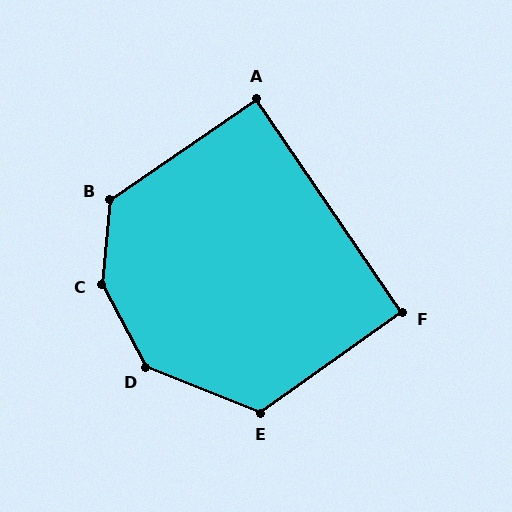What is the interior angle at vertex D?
Approximately 139 degrees (obtuse).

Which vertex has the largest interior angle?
C, at approximately 147 degrees.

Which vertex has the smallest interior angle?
A, at approximately 90 degrees.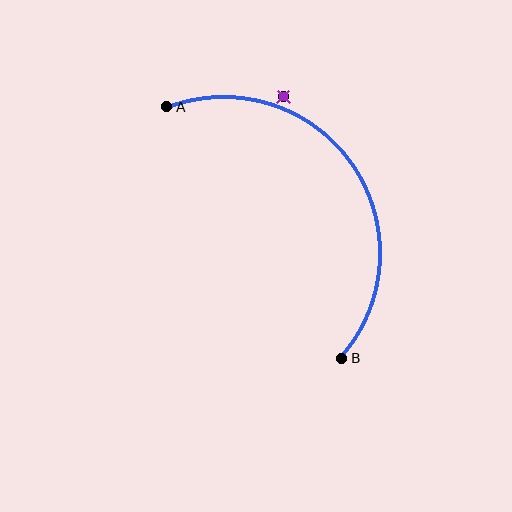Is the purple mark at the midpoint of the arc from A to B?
No — the purple mark does not lie on the arc at all. It sits slightly outside the curve.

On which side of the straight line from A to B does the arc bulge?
The arc bulges above and to the right of the straight line connecting A and B.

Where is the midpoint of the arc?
The arc midpoint is the point on the curve farthest from the straight line joining A and B. It sits above and to the right of that line.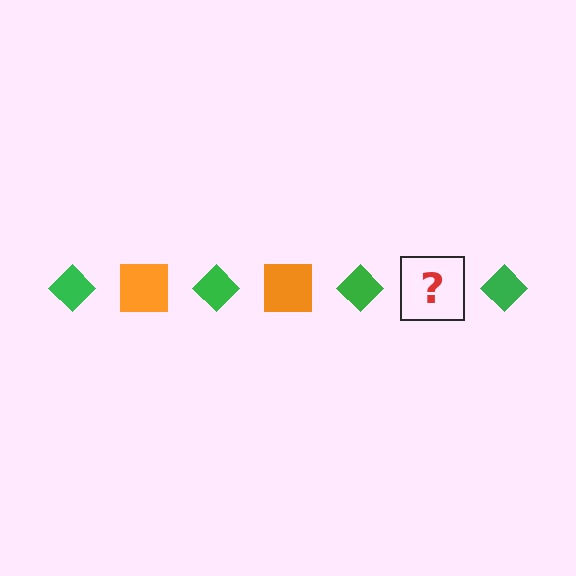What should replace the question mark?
The question mark should be replaced with an orange square.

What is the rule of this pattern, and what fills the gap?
The rule is that the pattern alternates between green diamond and orange square. The gap should be filled with an orange square.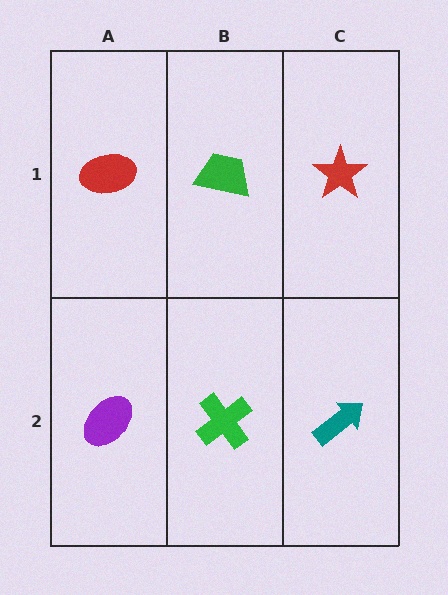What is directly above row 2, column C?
A red star.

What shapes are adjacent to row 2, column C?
A red star (row 1, column C), a green cross (row 2, column B).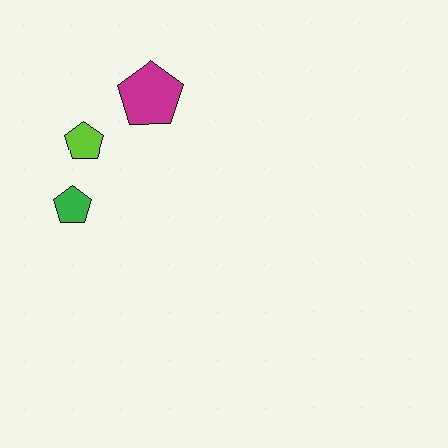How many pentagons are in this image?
There are 3 pentagons.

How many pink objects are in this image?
There are no pink objects.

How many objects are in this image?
There are 3 objects.